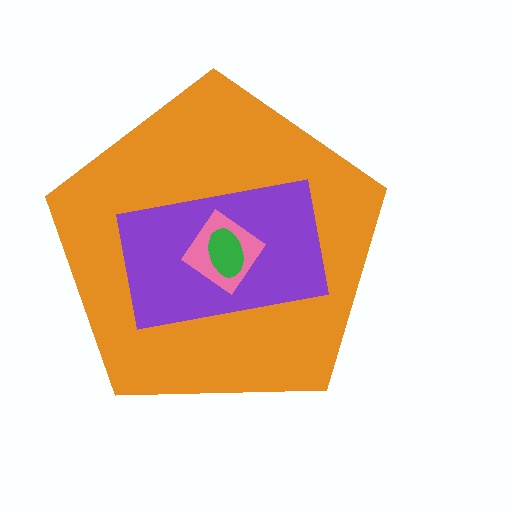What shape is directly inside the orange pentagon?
The purple rectangle.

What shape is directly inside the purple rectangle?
The pink diamond.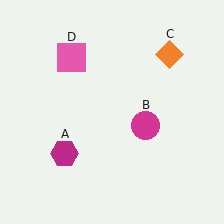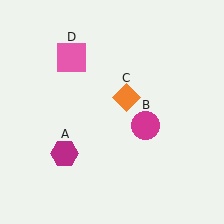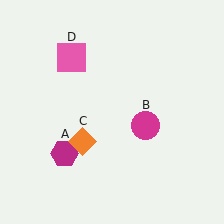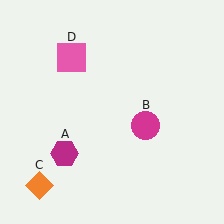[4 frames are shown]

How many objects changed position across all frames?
1 object changed position: orange diamond (object C).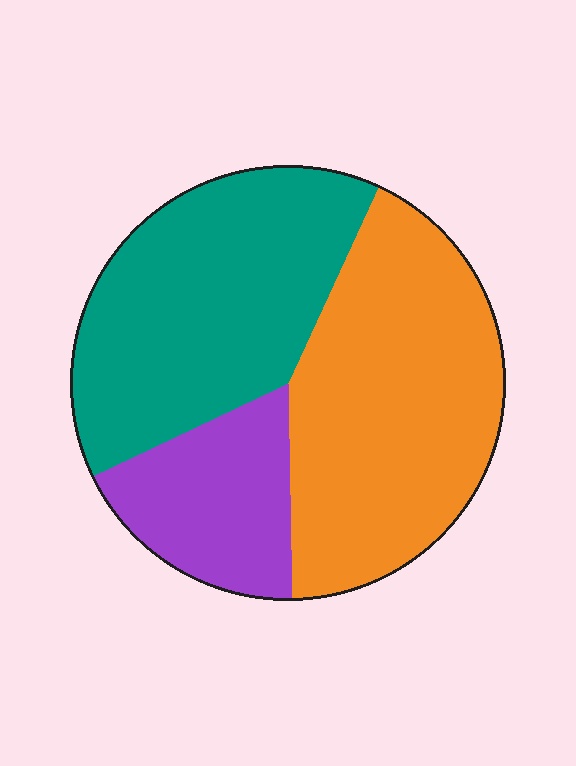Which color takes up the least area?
Purple, at roughly 20%.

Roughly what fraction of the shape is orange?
Orange covers around 45% of the shape.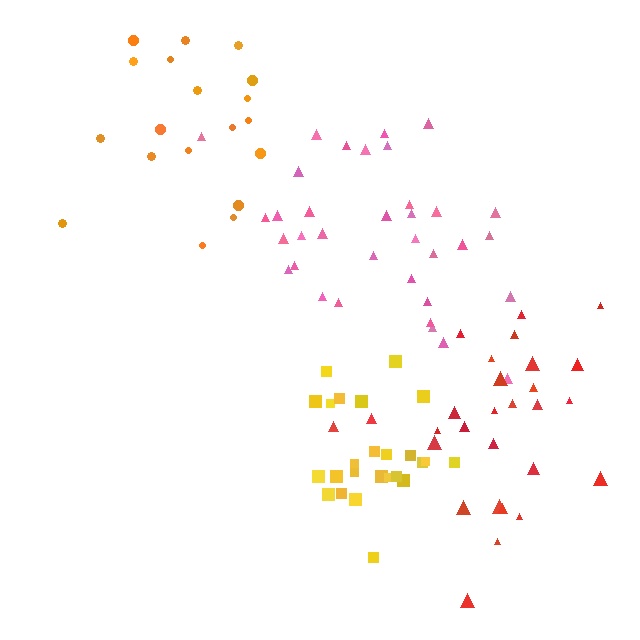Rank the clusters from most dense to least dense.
yellow, pink, red, orange.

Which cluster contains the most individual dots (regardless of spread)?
Pink (35).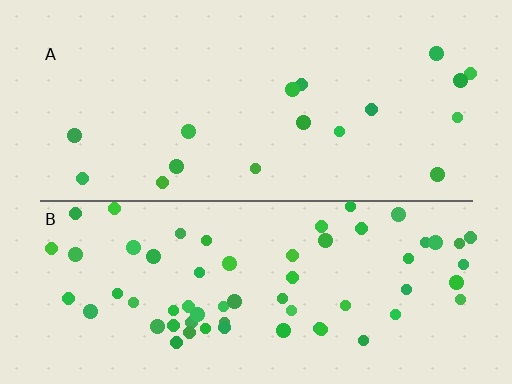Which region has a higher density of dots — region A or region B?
B (the bottom).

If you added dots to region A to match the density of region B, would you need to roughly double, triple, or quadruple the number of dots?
Approximately quadruple.